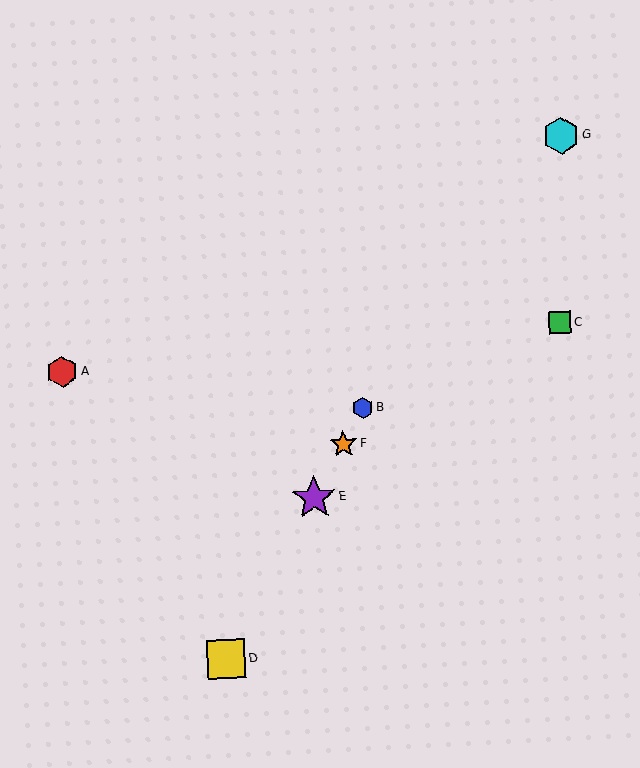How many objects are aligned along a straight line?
4 objects (B, D, E, F) are aligned along a straight line.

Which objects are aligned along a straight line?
Objects B, D, E, F are aligned along a straight line.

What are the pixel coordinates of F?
Object F is at (343, 444).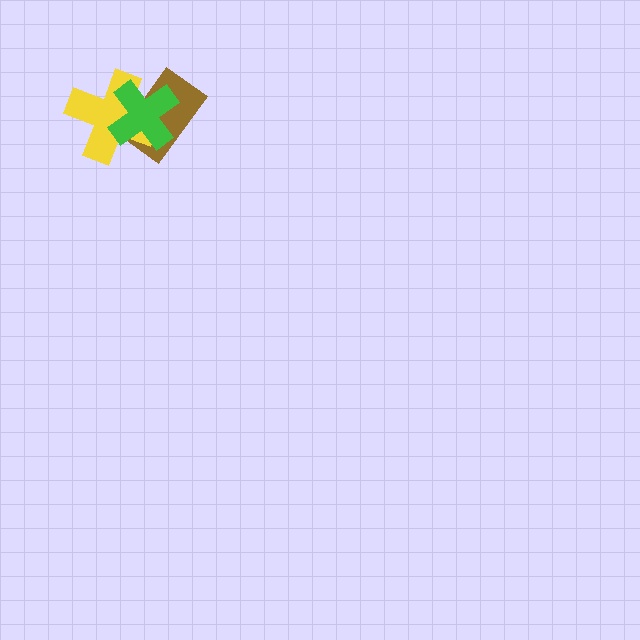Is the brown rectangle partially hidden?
Yes, it is partially covered by another shape.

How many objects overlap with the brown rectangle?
2 objects overlap with the brown rectangle.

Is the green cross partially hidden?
No, no other shape covers it.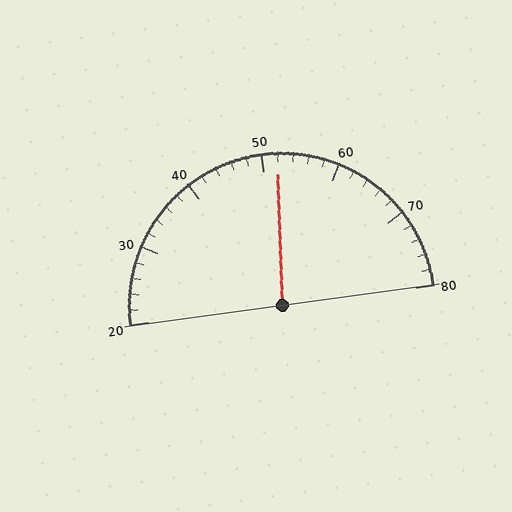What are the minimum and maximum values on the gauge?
The gauge ranges from 20 to 80.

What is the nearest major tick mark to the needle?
The nearest major tick mark is 50.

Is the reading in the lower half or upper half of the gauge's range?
The reading is in the upper half of the range (20 to 80).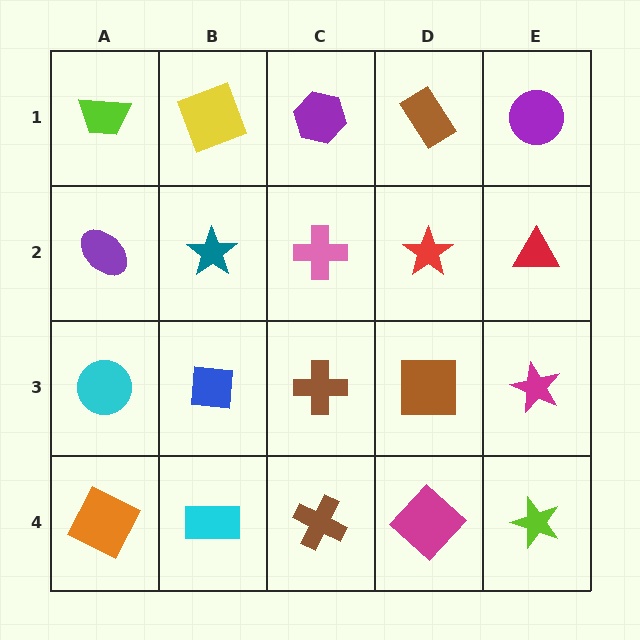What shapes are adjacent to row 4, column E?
A magenta star (row 3, column E), a magenta diamond (row 4, column D).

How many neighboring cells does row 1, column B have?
3.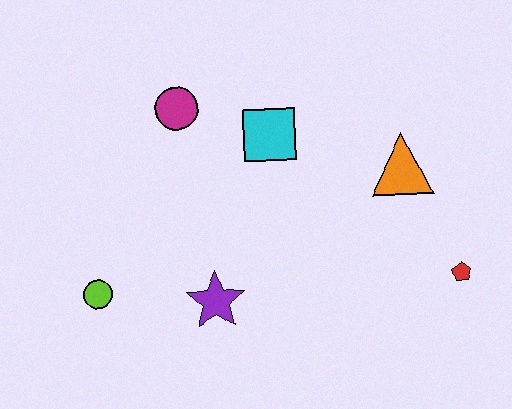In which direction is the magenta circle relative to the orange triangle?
The magenta circle is to the left of the orange triangle.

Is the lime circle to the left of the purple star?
Yes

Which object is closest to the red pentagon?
The orange triangle is closest to the red pentagon.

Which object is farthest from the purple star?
The red pentagon is farthest from the purple star.